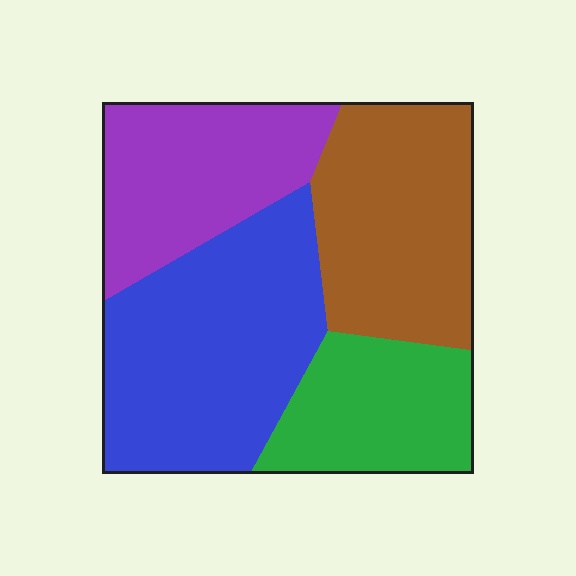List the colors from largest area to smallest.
From largest to smallest: blue, brown, purple, green.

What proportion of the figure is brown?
Brown covers 26% of the figure.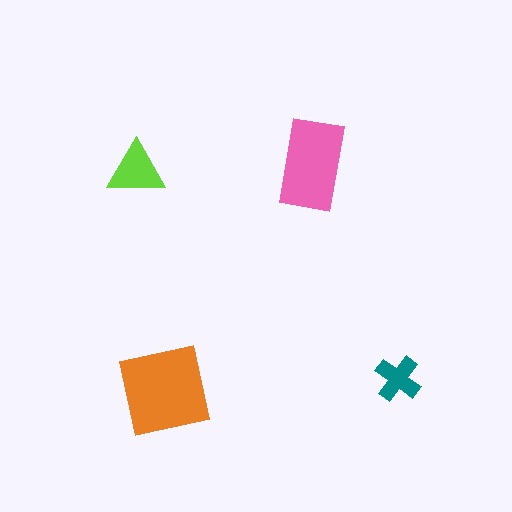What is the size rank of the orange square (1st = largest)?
1st.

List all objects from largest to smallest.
The orange square, the pink rectangle, the lime triangle, the teal cross.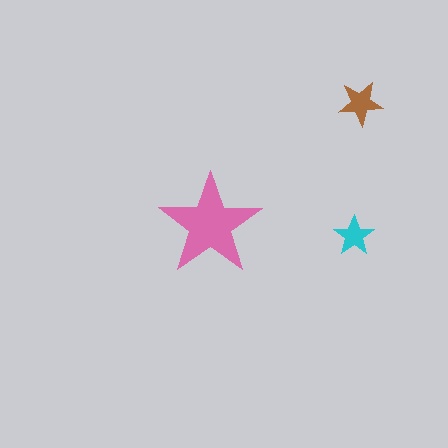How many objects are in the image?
There are 3 objects in the image.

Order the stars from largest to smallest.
the pink one, the brown one, the cyan one.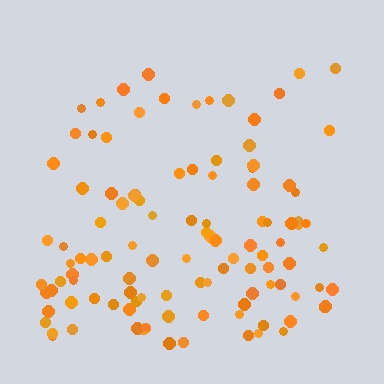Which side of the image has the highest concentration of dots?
The bottom.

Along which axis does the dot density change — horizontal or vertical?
Vertical.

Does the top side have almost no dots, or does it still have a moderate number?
Still a moderate number, just noticeably fewer than the bottom.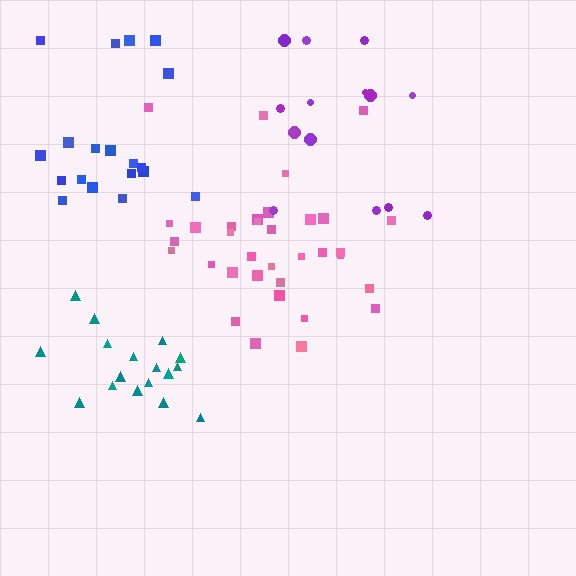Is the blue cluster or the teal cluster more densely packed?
Teal.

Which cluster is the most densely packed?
Teal.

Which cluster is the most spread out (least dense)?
Purple.